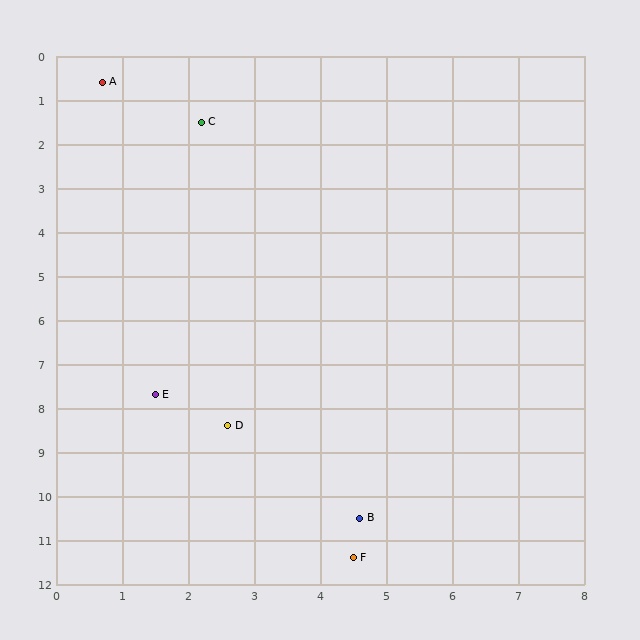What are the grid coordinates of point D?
Point D is at approximately (2.6, 8.4).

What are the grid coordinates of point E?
Point E is at approximately (1.5, 7.7).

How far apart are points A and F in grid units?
Points A and F are about 11.4 grid units apart.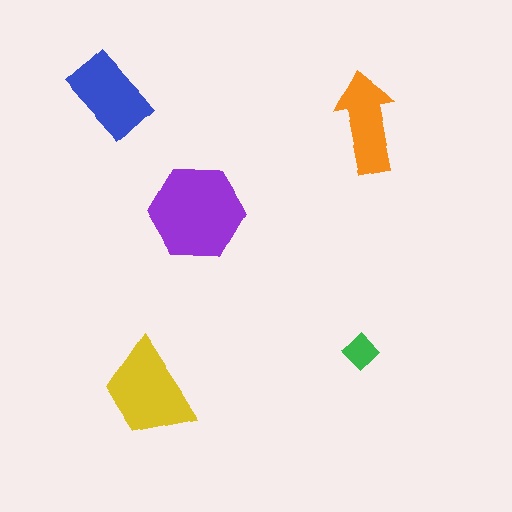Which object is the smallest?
The green diamond.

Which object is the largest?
The purple hexagon.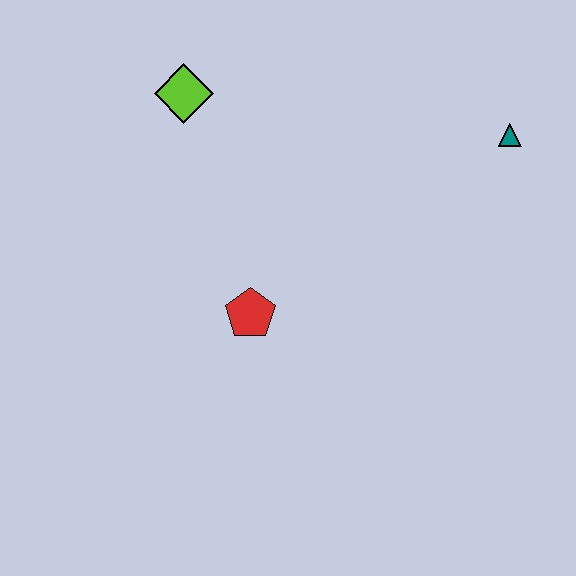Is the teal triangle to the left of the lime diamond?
No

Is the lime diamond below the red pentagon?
No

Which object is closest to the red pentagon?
The lime diamond is closest to the red pentagon.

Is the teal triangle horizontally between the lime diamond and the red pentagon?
No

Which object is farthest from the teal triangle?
The lime diamond is farthest from the teal triangle.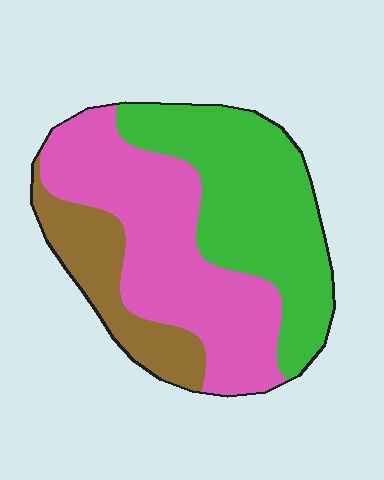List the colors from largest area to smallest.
From largest to smallest: pink, green, brown.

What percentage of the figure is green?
Green takes up about two fifths (2/5) of the figure.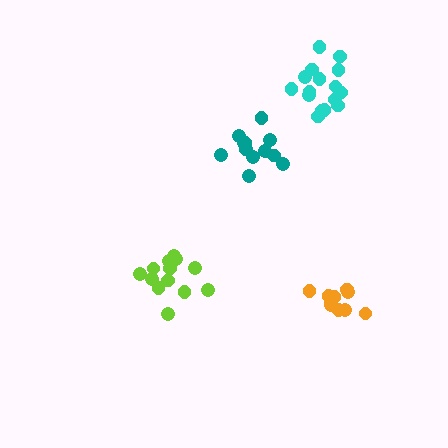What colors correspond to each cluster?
The clusters are colored: orange, lime, cyan, teal.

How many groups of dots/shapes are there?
There are 4 groups.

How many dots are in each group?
Group 1: 10 dots, Group 2: 13 dots, Group 3: 16 dots, Group 4: 12 dots (51 total).